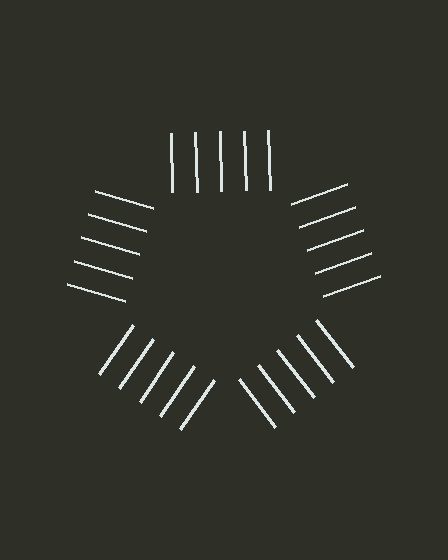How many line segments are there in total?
25 — 5 along each of the 5 edges.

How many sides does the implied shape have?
5 sides — the line-ends trace a pentagon.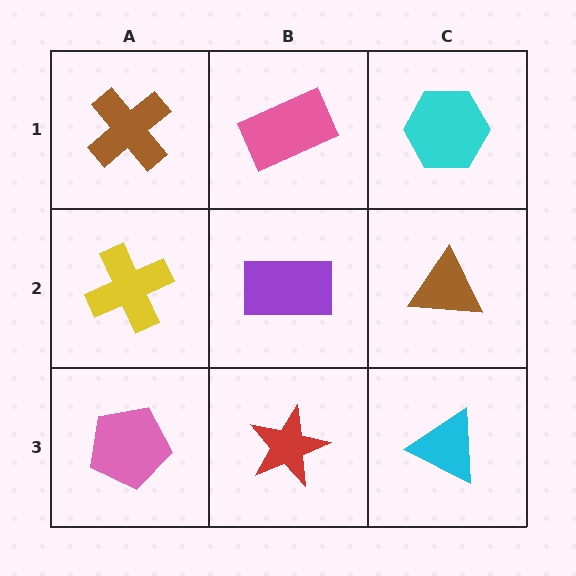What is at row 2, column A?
A yellow cross.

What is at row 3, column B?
A red star.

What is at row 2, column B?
A purple rectangle.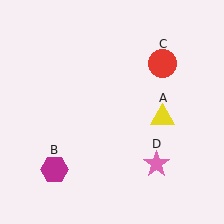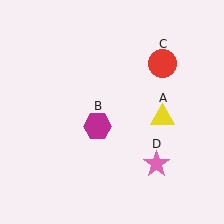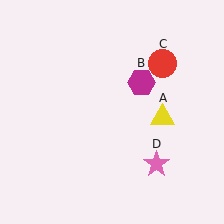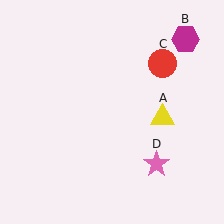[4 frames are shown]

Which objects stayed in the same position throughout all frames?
Yellow triangle (object A) and red circle (object C) and pink star (object D) remained stationary.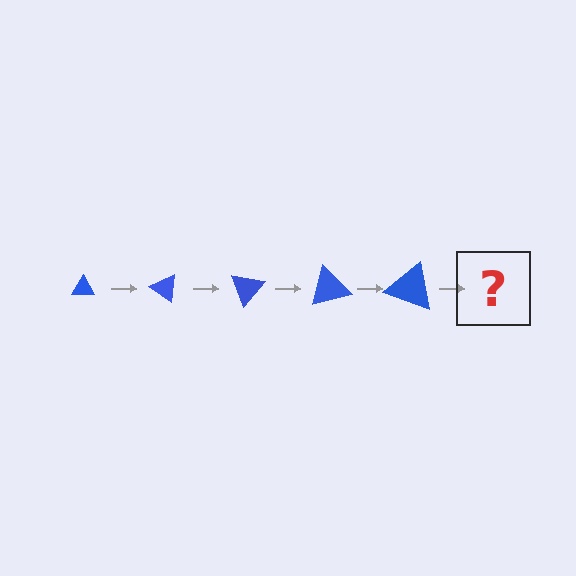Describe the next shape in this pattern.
It should be a triangle, larger than the previous one and rotated 175 degrees from the start.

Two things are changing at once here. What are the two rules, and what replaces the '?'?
The two rules are that the triangle grows larger each step and it rotates 35 degrees each step. The '?' should be a triangle, larger than the previous one and rotated 175 degrees from the start.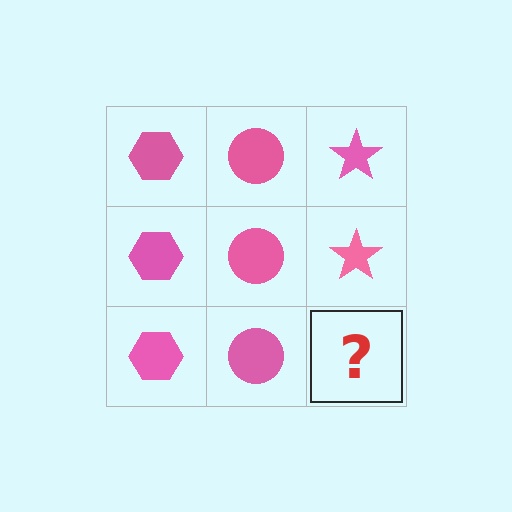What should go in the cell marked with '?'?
The missing cell should contain a pink star.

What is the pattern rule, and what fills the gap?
The rule is that each column has a consistent shape. The gap should be filled with a pink star.